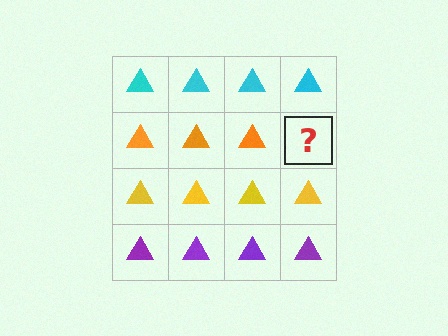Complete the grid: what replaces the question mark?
The question mark should be replaced with an orange triangle.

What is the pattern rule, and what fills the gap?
The rule is that each row has a consistent color. The gap should be filled with an orange triangle.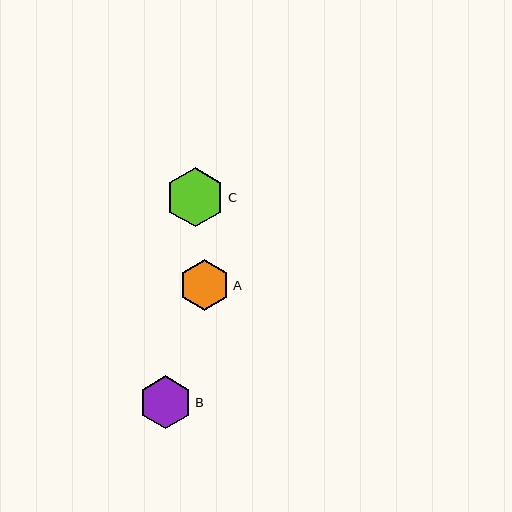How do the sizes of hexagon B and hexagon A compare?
Hexagon B and hexagon A are approximately the same size.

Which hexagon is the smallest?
Hexagon A is the smallest with a size of approximately 51 pixels.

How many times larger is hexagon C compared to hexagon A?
Hexagon C is approximately 1.2 times the size of hexagon A.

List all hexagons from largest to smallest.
From largest to smallest: C, B, A.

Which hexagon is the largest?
Hexagon C is the largest with a size of approximately 59 pixels.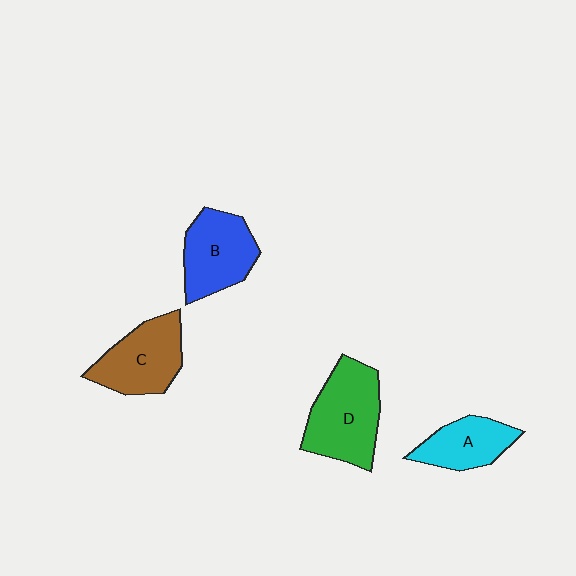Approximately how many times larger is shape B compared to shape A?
Approximately 1.3 times.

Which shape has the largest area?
Shape D (green).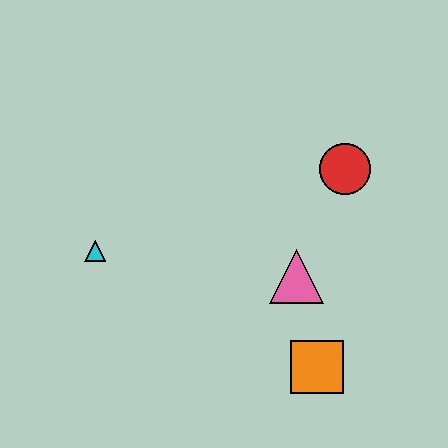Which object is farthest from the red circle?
The cyan triangle is farthest from the red circle.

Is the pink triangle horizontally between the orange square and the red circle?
No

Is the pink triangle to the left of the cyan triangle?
No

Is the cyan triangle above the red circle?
No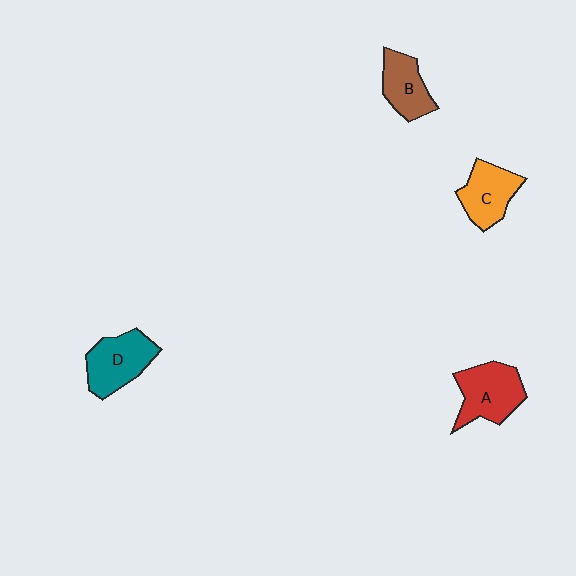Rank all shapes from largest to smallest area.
From largest to smallest: A (red), D (teal), C (orange), B (brown).